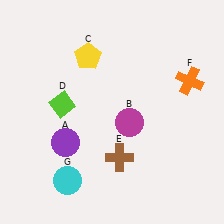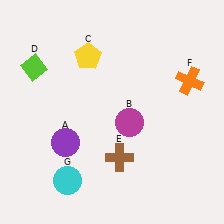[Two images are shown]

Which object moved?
The lime diamond (D) moved up.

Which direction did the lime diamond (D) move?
The lime diamond (D) moved up.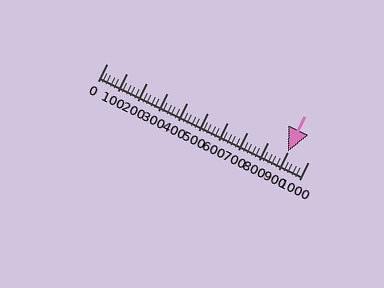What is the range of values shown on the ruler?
The ruler shows values from 0 to 1000.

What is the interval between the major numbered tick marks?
The major tick marks are spaced 100 units apart.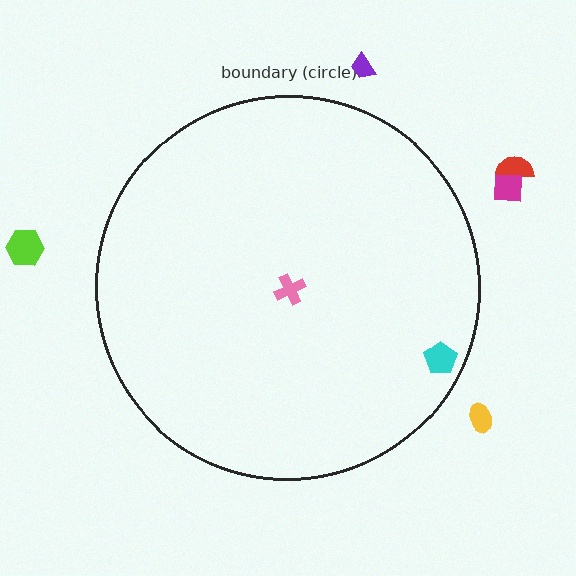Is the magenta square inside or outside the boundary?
Outside.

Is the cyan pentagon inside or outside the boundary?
Inside.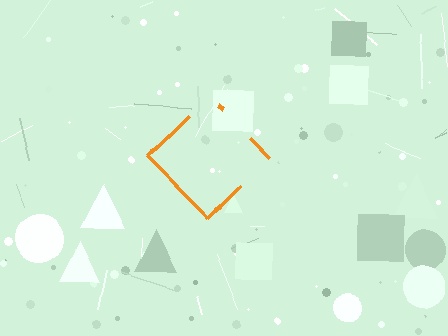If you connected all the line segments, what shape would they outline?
They would outline a diamond.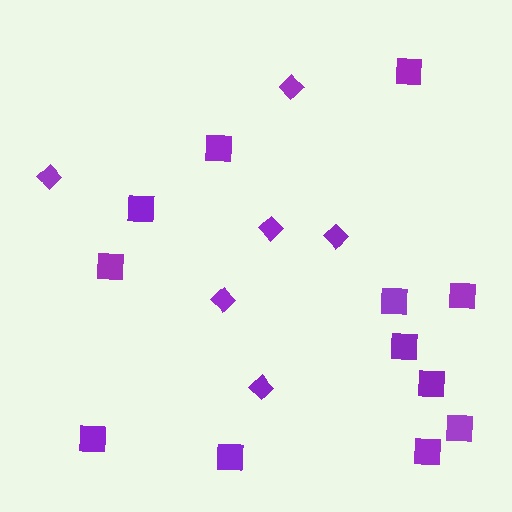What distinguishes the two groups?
There are 2 groups: one group of squares (12) and one group of diamonds (6).